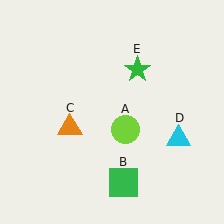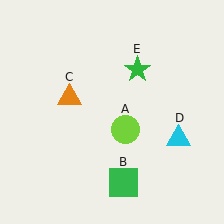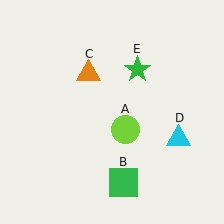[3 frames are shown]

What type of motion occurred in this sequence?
The orange triangle (object C) rotated clockwise around the center of the scene.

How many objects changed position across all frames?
1 object changed position: orange triangle (object C).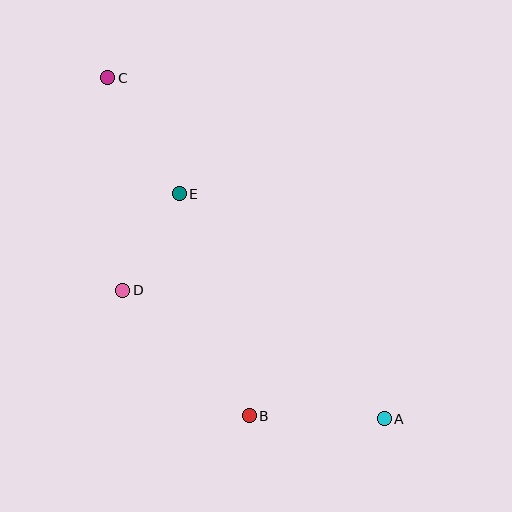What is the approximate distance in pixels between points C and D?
The distance between C and D is approximately 213 pixels.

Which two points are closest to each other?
Points D and E are closest to each other.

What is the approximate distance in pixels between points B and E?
The distance between B and E is approximately 233 pixels.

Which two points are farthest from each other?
Points A and C are farthest from each other.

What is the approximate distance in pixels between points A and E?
The distance between A and E is approximately 304 pixels.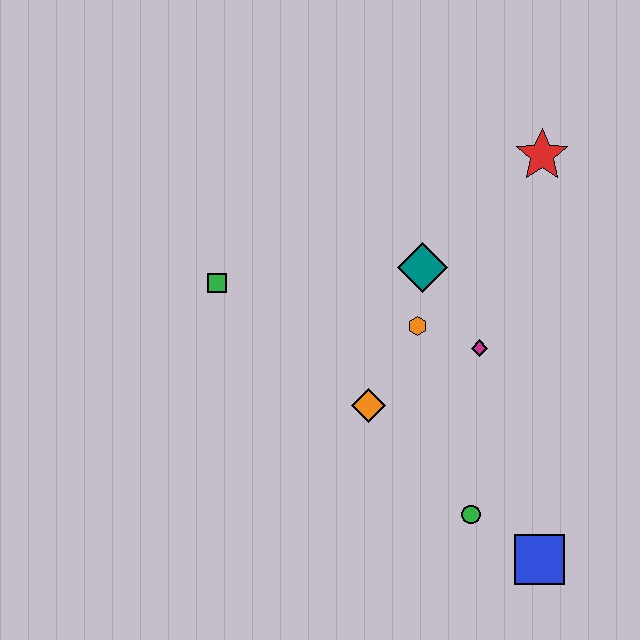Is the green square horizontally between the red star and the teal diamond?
No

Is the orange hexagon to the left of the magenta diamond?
Yes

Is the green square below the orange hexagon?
No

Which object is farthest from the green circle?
The red star is farthest from the green circle.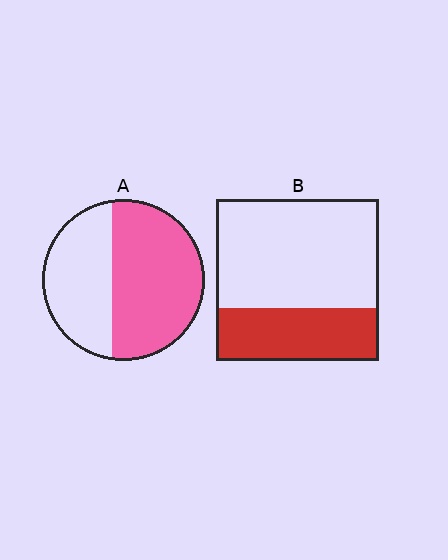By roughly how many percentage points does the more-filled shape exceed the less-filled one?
By roughly 25 percentage points (A over B).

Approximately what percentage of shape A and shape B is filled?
A is approximately 60% and B is approximately 35%.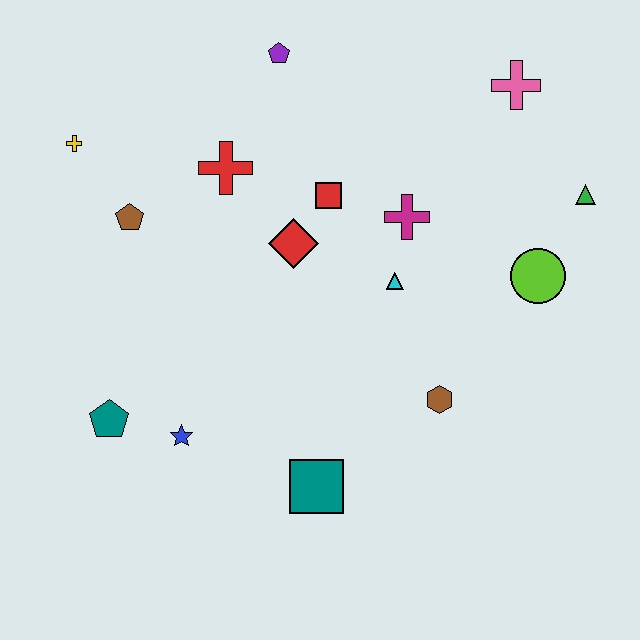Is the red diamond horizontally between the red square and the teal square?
No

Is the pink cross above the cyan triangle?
Yes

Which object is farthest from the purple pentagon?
The teal square is farthest from the purple pentagon.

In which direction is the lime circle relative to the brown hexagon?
The lime circle is above the brown hexagon.